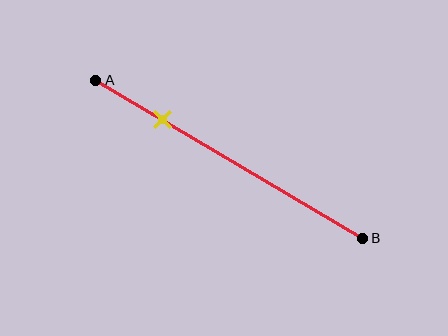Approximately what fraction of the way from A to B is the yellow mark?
The yellow mark is approximately 25% of the way from A to B.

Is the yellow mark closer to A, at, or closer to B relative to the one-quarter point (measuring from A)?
The yellow mark is approximately at the one-quarter point of segment AB.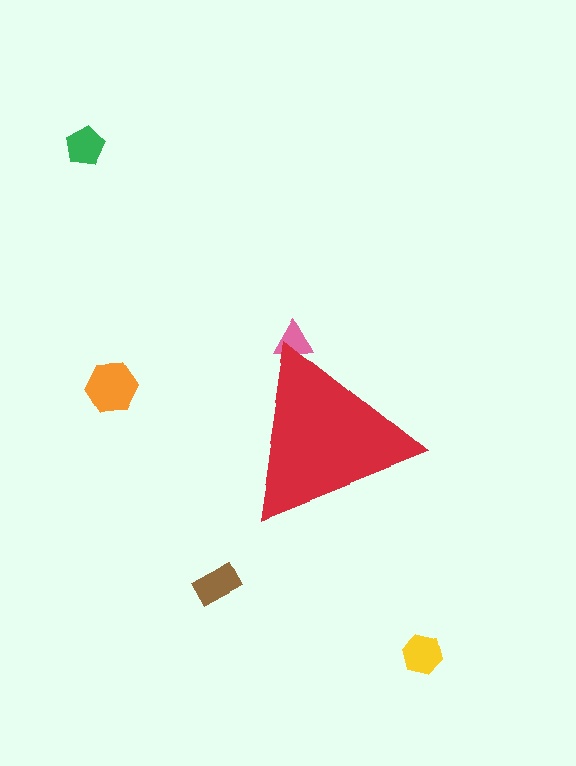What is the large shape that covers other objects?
A red triangle.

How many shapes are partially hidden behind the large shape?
1 shape is partially hidden.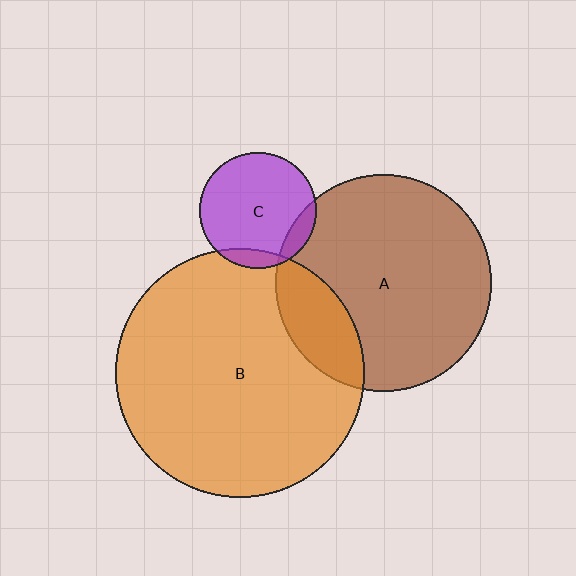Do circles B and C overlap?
Yes.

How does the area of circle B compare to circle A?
Approximately 1.3 times.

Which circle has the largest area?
Circle B (orange).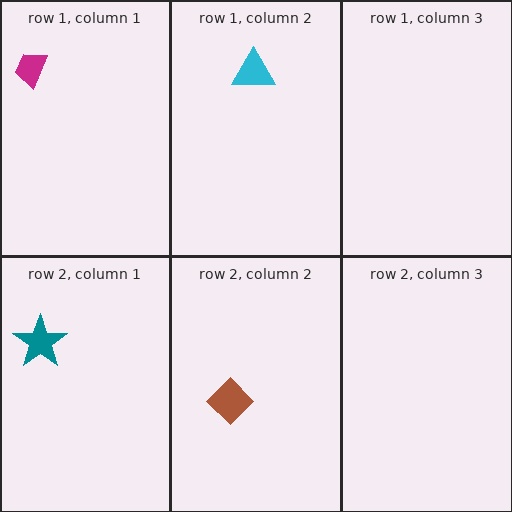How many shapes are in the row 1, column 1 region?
1.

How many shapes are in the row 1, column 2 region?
1.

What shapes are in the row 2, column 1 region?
The teal star.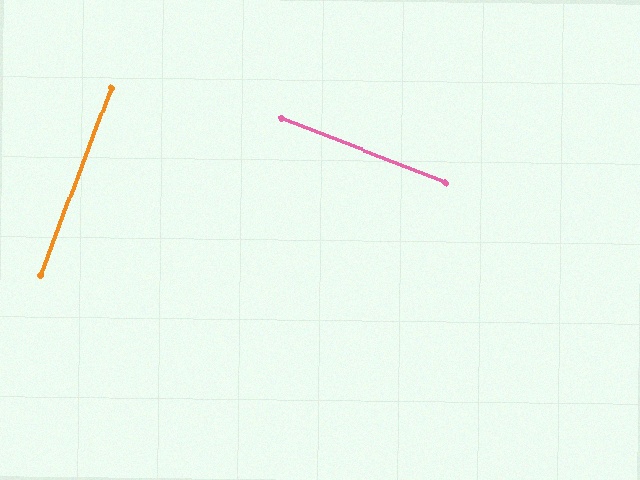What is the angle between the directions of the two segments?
Approximately 89 degrees.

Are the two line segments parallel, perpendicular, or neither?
Perpendicular — they meet at approximately 89°.